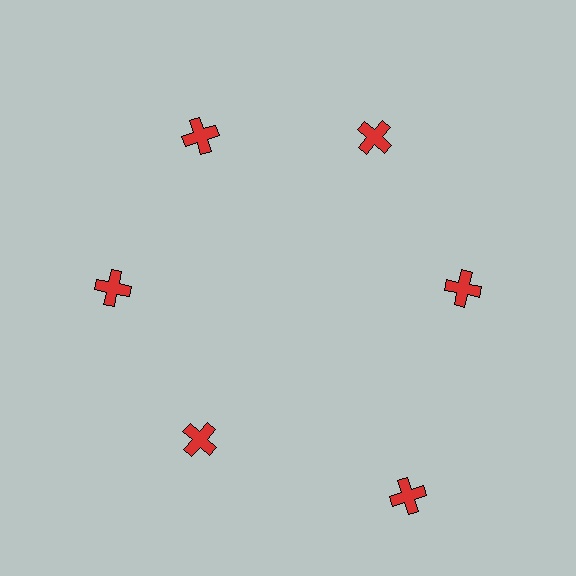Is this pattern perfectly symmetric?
No. The 6 red crosses are arranged in a ring, but one element near the 5 o'clock position is pushed outward from the center, breaking the 6-fold rotational symmetry.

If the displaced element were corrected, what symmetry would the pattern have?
It would have 6-fold rotational symmetry — the pattern would map onto itself every 60 degrees.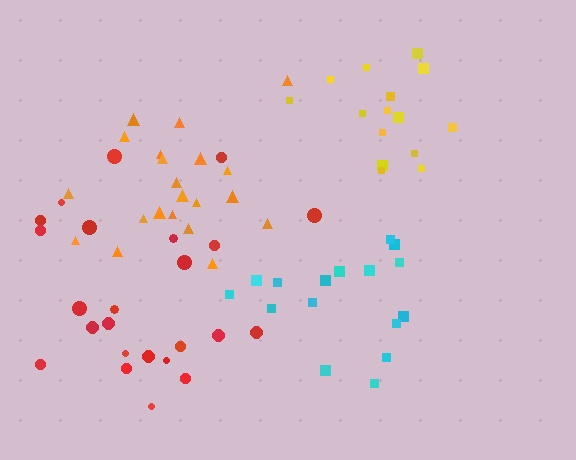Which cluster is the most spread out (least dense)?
Red.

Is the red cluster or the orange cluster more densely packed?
Orange.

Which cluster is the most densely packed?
Orange.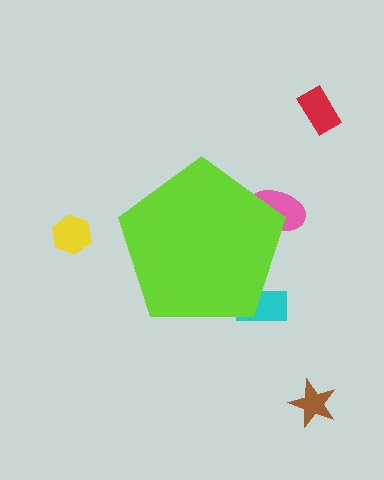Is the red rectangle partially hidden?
No, the red rectangle is fully visible.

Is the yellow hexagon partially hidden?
No, the yellow hexagon is fully visible.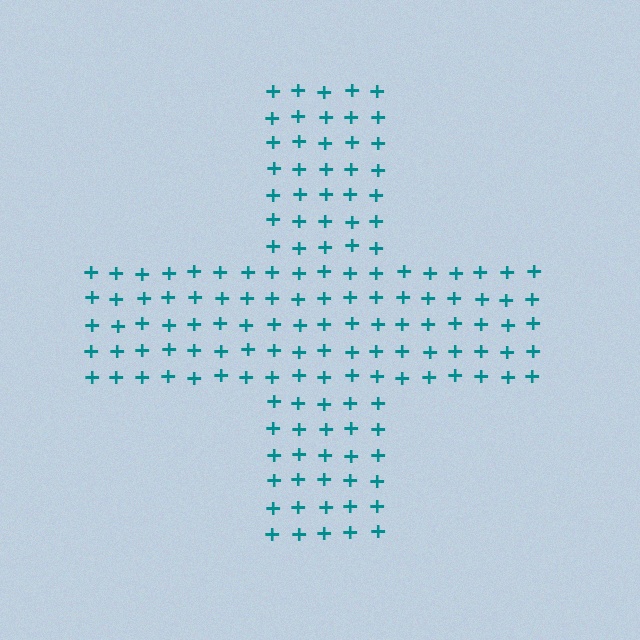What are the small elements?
The small elements are plus signs.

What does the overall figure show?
The overall figure shows a cross.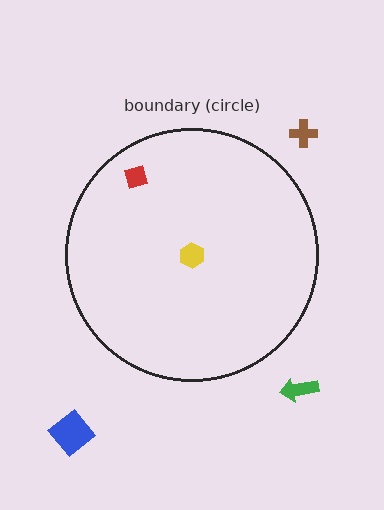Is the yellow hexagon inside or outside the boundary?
Inside.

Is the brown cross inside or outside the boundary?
Outside.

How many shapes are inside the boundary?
2 inside, 3 outside.